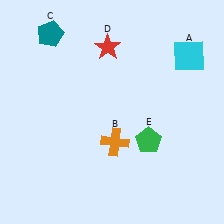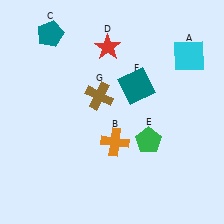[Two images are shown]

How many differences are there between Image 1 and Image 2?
There are 2 differences between the two images.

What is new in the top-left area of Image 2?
A brown cross (G) was added in the top-left area of Image 2.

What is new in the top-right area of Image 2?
A teal square (F) was added in the top-right area of Image 2.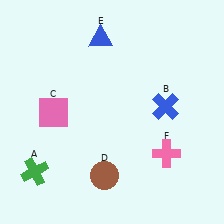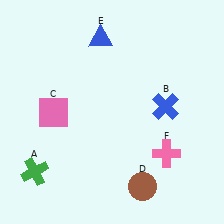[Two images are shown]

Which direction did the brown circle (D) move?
The brown circle (D) moved right.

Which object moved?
The brown circle (D) moved right.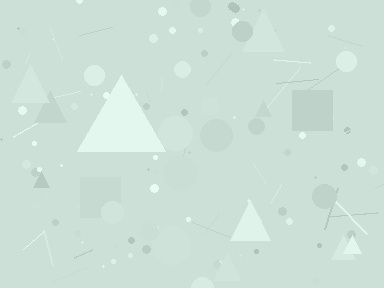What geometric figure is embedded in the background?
A triangle is embedded in the background.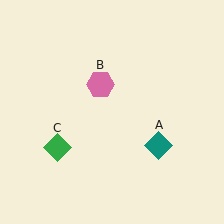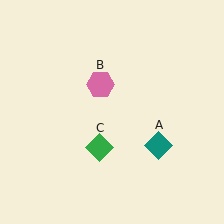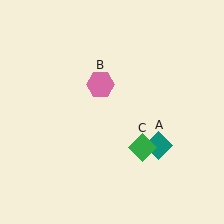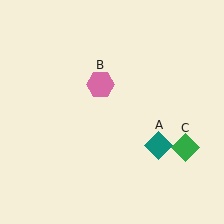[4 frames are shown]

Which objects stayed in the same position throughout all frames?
Teal diamond (object A) and pink hexagon (object B) remained stationary.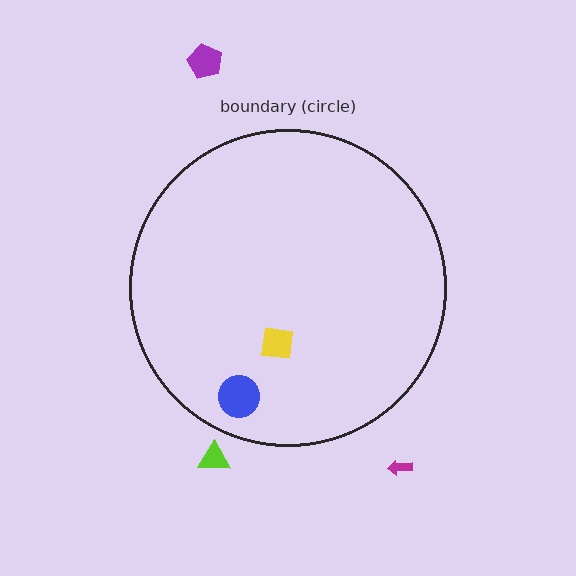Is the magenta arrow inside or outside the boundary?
Outside.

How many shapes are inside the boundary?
2 inside, 3 outside.